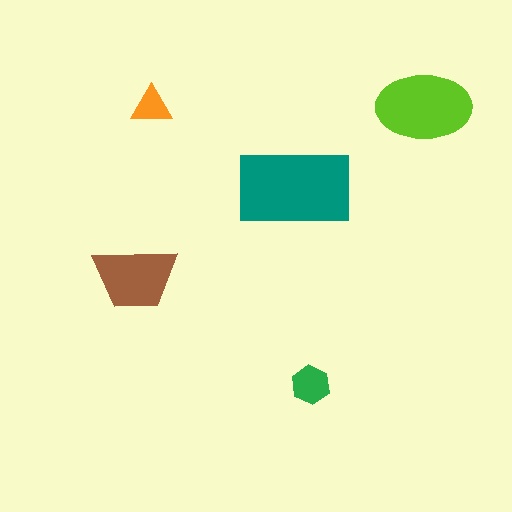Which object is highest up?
The orange triangle is topmost.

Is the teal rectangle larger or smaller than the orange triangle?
Larger.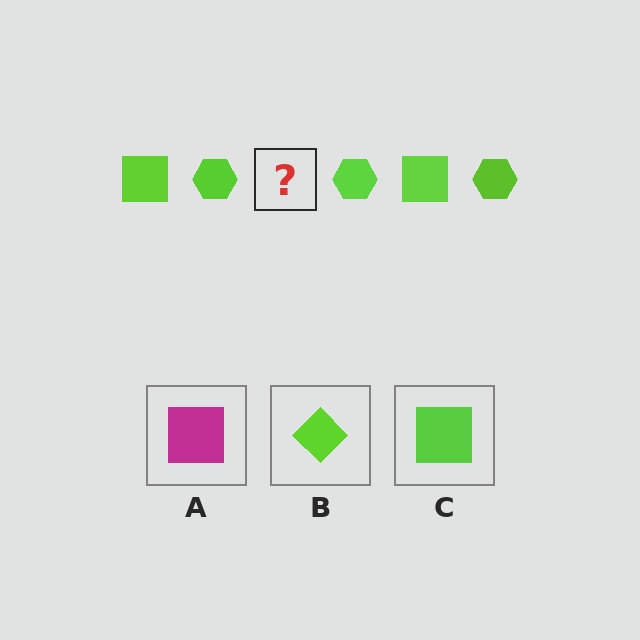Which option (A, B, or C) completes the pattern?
C.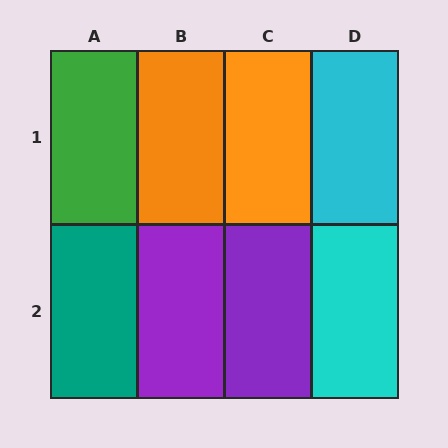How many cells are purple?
2 cells are purple.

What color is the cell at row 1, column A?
Green.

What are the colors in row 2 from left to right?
Teal, purple, purple, cyan.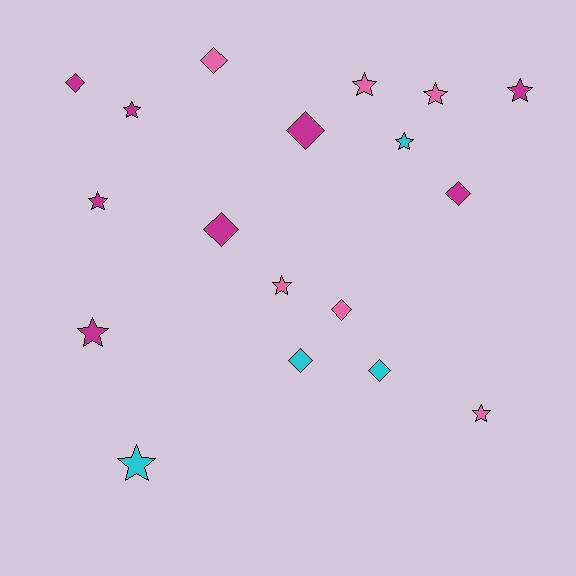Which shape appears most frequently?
Star, with 10 objects.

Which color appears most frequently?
Magenta, with 8 objects.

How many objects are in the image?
There are 18 objects.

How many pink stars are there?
There are 4 pink stars.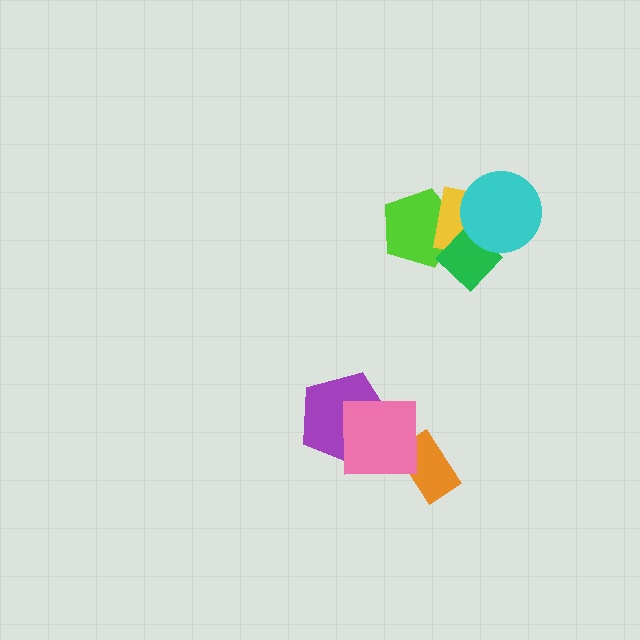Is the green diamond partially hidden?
Yes, it is partially covered by another shape.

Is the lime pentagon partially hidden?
Yes, it is partially covered by another shape.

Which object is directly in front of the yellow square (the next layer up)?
The green diamond is directly in front of the yellow square.